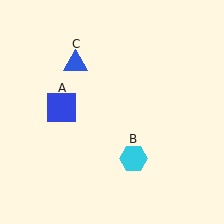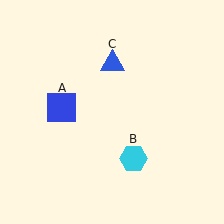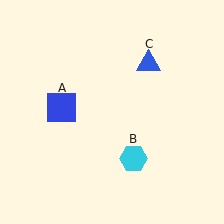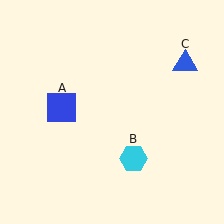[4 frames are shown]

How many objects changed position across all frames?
1 object changed position: blue triangle (object C).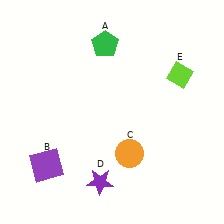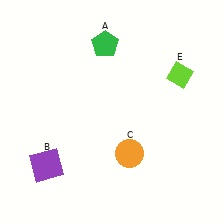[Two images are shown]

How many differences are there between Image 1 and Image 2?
There is 1 difference between the two images.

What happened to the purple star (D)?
The purple star (D) was removed in Image 2. It was in the bottom-left area of Image 1.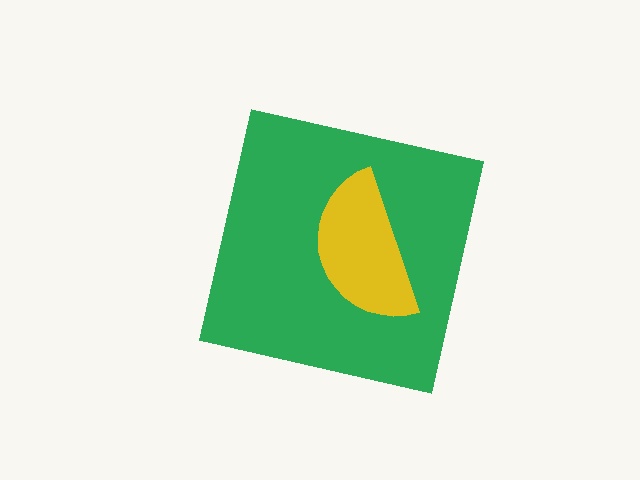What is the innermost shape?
The yellow semicircle.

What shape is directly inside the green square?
The yellow semicircle.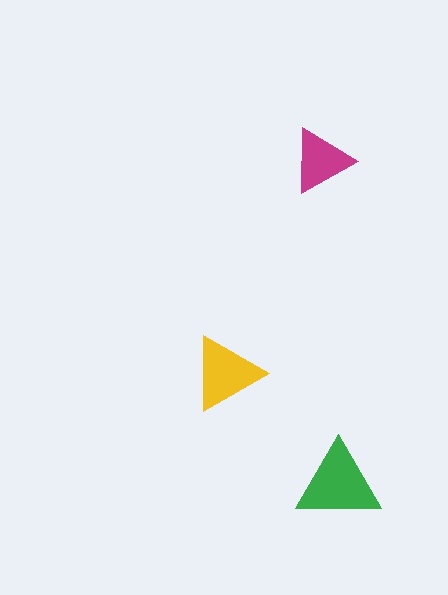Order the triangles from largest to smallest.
the green one, the yellow one, the magenta one.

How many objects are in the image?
There are 3 objects in the image.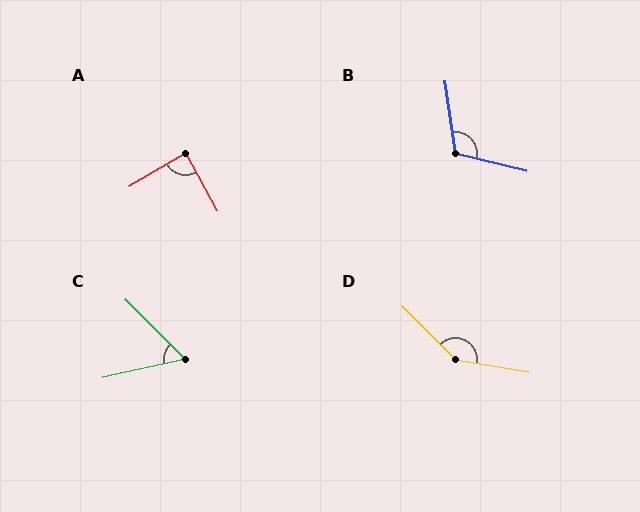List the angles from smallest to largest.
C (58°), A (88°), B (112°), D (145°).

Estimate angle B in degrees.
Approximately 112 degrees.